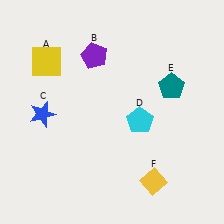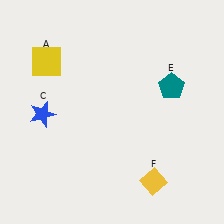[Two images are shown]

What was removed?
The cyan pentagon (D), the purple pentagon (B) were removed in Image 2.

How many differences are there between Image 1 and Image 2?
There are 2 differences between the two images.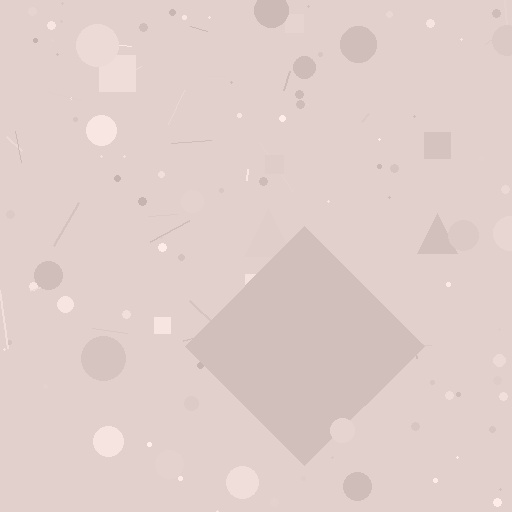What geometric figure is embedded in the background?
A diamond is embedded in the background.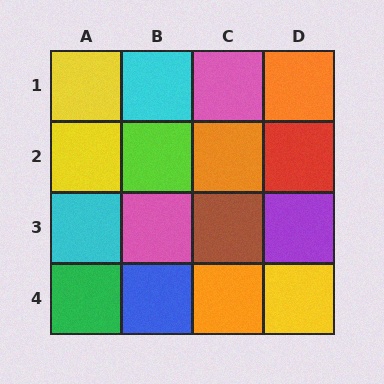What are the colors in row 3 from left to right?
Cyan, pink, brown, purple.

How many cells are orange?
3 cells are orange.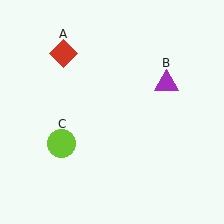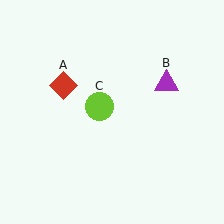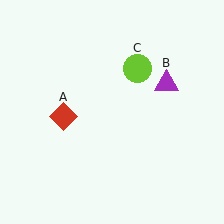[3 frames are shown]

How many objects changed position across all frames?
2 objects changed position: red diamond (object A), lime circle (object C).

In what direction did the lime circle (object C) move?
The lime circle (object C) moved up and to the right.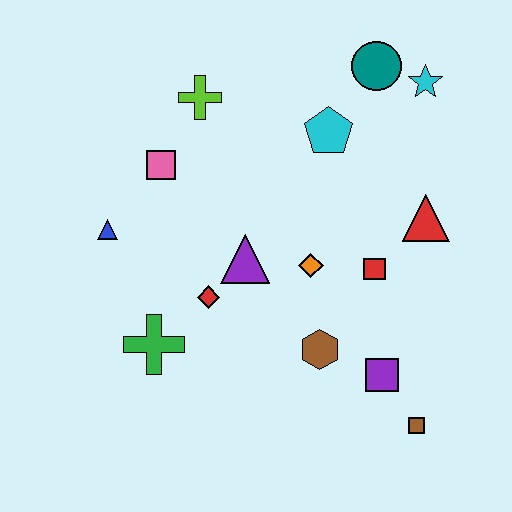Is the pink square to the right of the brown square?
No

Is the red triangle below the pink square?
Yes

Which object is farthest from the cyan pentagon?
The brown square is farthest from the cyan pentagon.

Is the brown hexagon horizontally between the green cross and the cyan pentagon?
Yes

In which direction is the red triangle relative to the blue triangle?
The red triangle is to the right of the blue triangle.